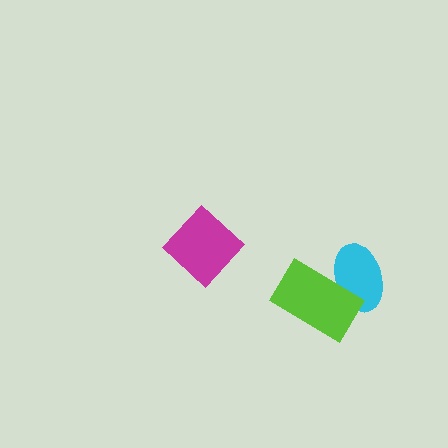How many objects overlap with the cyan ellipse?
1 object overlaps with the cyan ellipse.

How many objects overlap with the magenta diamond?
0 objects overlap with the magenta diamond.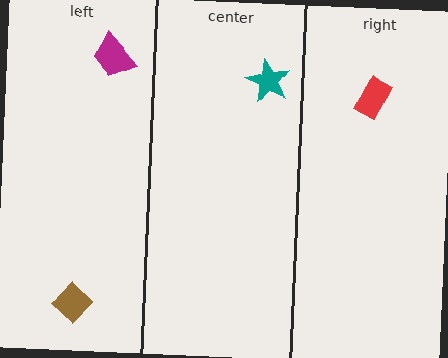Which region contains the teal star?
The center region.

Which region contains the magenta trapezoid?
The left region.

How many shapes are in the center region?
1.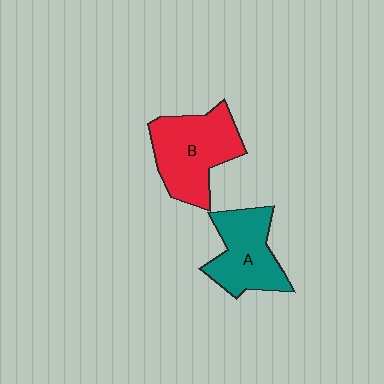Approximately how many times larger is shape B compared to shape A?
Approximately 1.2 times.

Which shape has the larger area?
Shape B (red).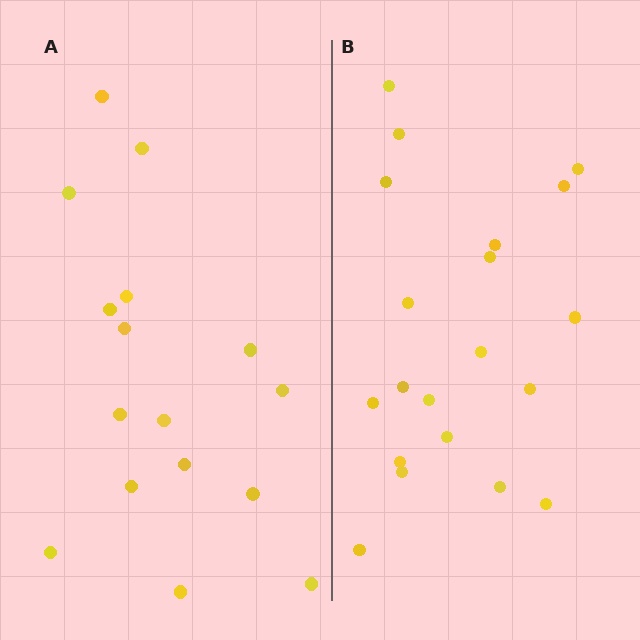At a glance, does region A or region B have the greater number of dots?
Region B (the right region) has more dots.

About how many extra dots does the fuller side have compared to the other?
Region B has about 4 more dots than region A.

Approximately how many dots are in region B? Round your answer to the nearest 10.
About 20 dots.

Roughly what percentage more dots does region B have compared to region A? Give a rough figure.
About 25% more.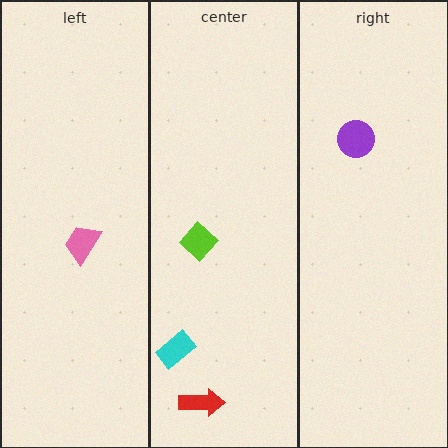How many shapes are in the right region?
1.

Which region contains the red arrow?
The center region.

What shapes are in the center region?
The lime diamond, the cyan rectangle, the red arrow.